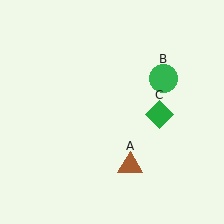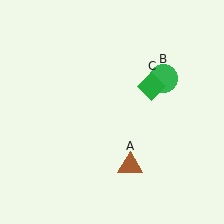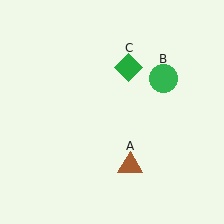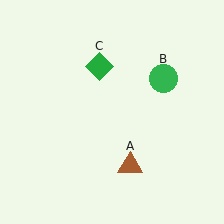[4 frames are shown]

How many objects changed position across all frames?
1 object changed position: green diamond (object C).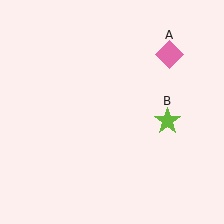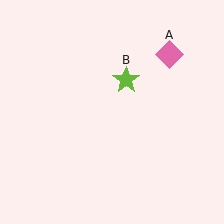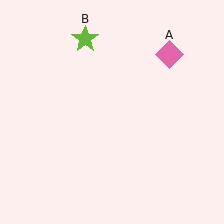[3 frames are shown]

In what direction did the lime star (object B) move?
The lime star (object B) moved up and to the left.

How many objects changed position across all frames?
1 object changed position: lime star (object B).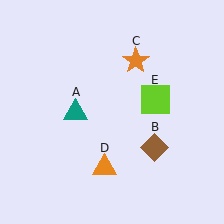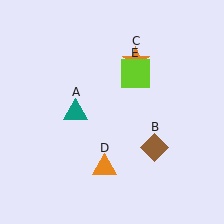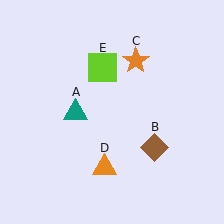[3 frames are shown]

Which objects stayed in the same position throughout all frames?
Teal triangle (object A) and brown diamond (object B) and orange star (object C) and orange triangle (object D) remained stationary.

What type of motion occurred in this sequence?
The lime square (object E) rotated counterclockwise around the center of the scene.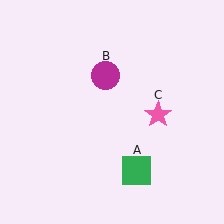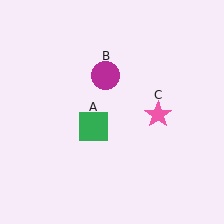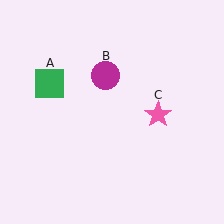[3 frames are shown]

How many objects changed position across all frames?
1 object changed position: green square (object A).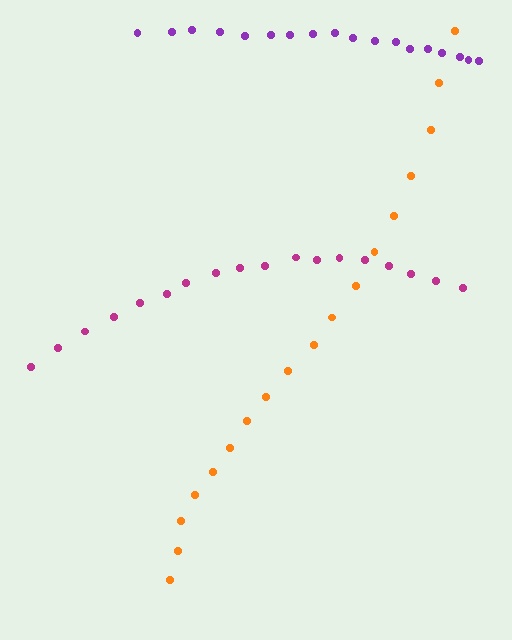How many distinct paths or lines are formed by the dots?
There are 3 distinct paths.